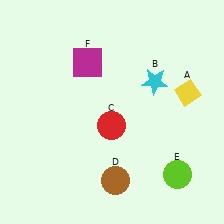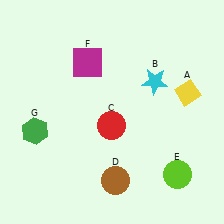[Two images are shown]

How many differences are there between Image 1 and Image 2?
There is 1 difference between the two images.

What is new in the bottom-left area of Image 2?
A green hexagon (G) was added in the bottom-left area of Image 2.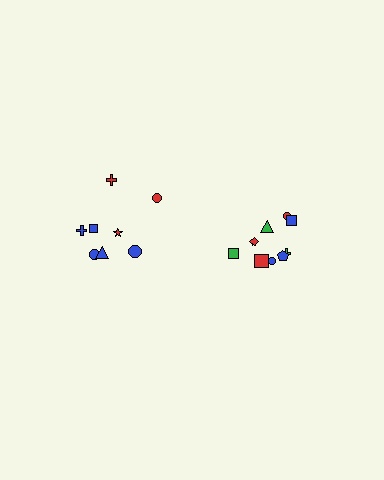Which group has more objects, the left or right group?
The right group.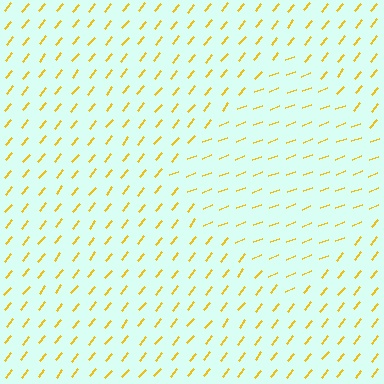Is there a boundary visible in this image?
Yes, there is a texture boundary formed by a change in line orientation.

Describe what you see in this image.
The image is filled with small yellow line segments. A diamond region in the image has lines oriented differently from the surrounding lines, creating a visible texture boundary.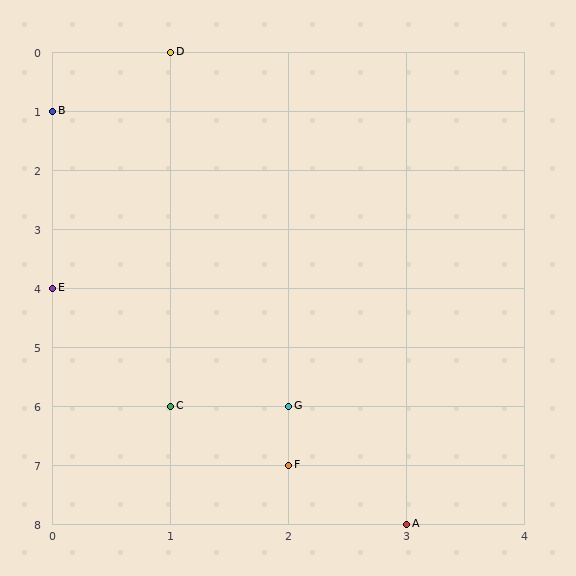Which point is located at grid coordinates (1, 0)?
Point D is at (1, 0).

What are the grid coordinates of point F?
Point F is at grid coordinates (2, 7).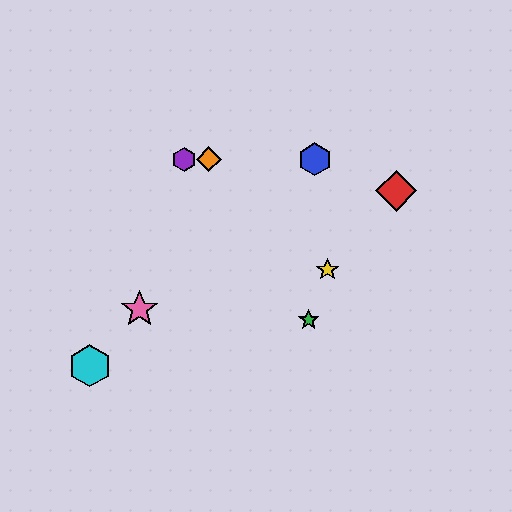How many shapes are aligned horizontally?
3 shapes (the blue hexagon, the purple hexagon, the orange diamond) are aligned horizontally.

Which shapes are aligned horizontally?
The blue hexagon, the purple hexagon, the orange diamond are aligned horizontally.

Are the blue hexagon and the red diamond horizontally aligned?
No, the blue hexagon is at y≈159 and the red diamond is at y≈191.